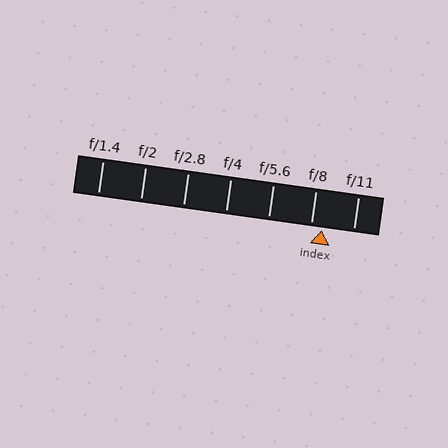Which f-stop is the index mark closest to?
The index mark is closest to f/8.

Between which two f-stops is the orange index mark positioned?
The index mark is between f/8 and f/11.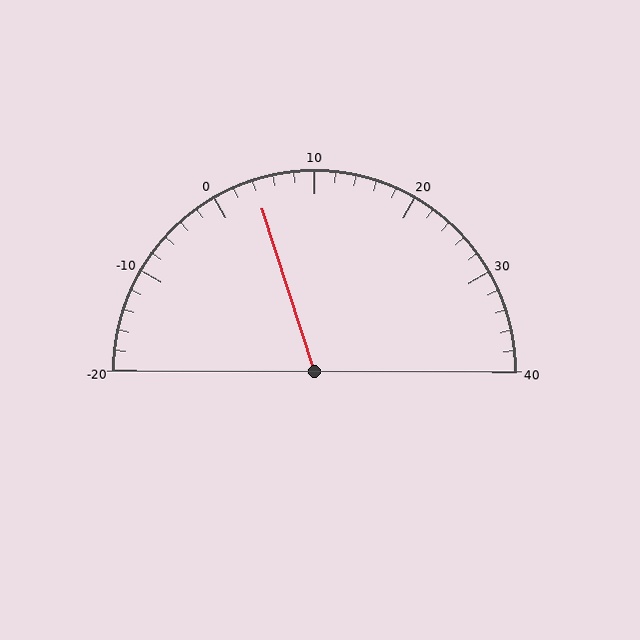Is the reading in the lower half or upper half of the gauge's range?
The reading is in the lower half of the range (-20 to 40).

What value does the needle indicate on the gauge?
The needle indicates approximately 4.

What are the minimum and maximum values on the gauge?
The gauge ranges from -20 to 40.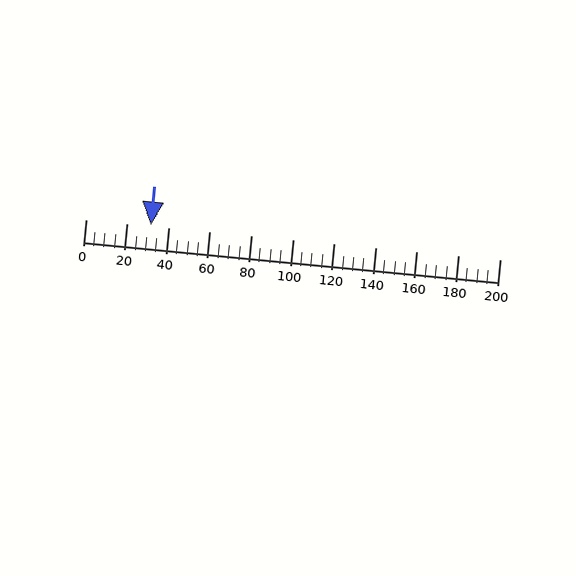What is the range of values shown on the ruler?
The ruler shows values from 0 to 200.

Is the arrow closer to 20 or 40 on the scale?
The arrow is closer to 40.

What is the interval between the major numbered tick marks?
The major tick marks are spaced 20 units apart.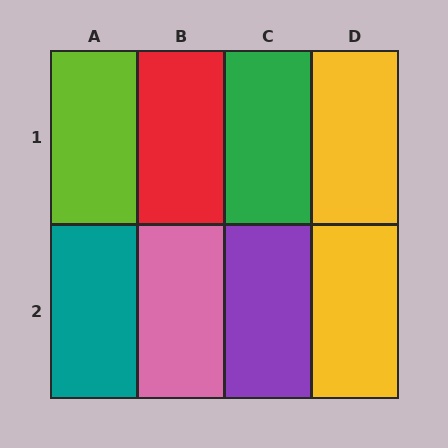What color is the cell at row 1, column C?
Green.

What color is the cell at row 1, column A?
Lime.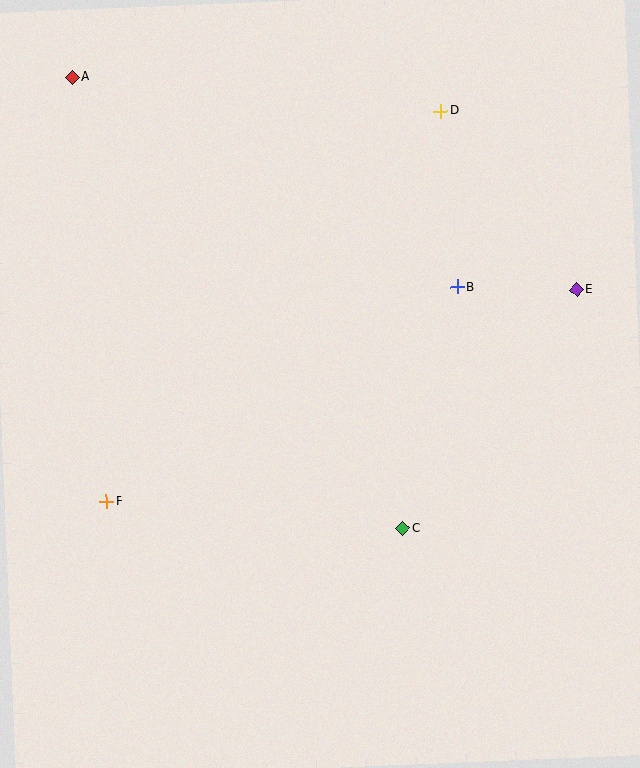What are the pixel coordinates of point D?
Point D is at (441, 111).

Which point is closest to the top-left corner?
Point A is closest to the top-left corner.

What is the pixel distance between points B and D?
The distance between B and D is 177 pixels.